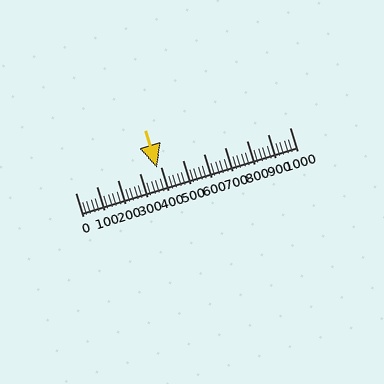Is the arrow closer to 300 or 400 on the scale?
The arrow is closer to 400.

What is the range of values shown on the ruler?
The ruler shows values from 0 to 1000.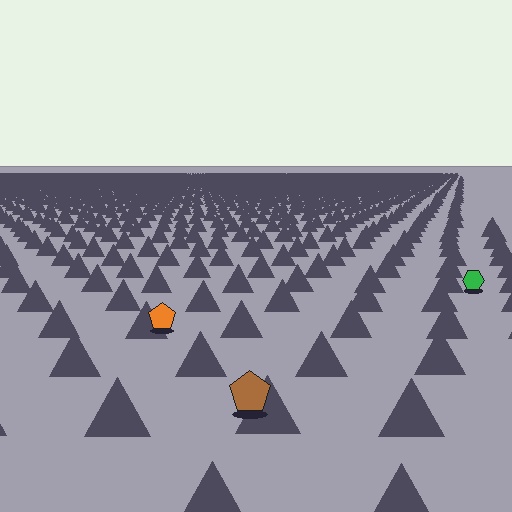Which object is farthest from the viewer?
The green hexagon is farthest from the viewer. It appears smaller and the ground texture around it is denser.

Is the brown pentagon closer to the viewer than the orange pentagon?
Yes. The brown pentagon is closer — you can tell from the texture gradient: the ground texture is coarser near it.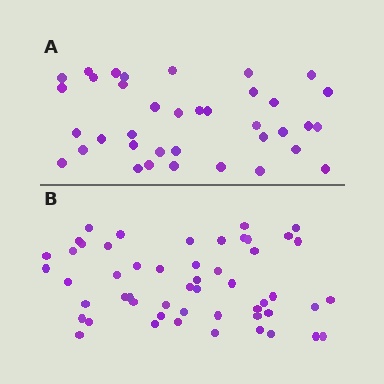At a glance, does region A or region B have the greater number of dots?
Region B (the bottom region) has more dots.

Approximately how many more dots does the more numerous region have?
Region B has approximately 15 more dots than region A.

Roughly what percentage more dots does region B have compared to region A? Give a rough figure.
About 40% more.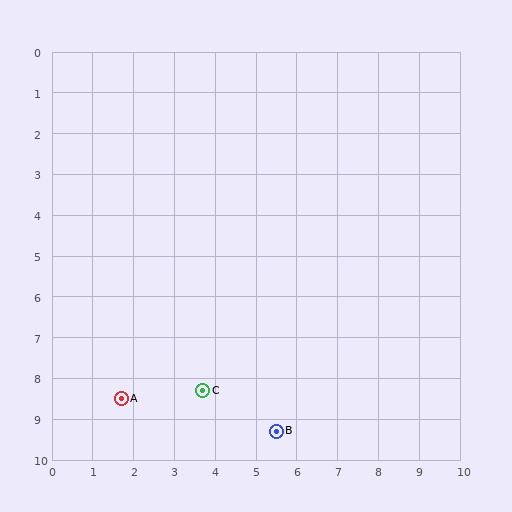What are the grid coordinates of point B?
Point B is at approximately (5.5, 9.3).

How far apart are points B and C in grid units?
Points B and C are about 2.1 grid units apart.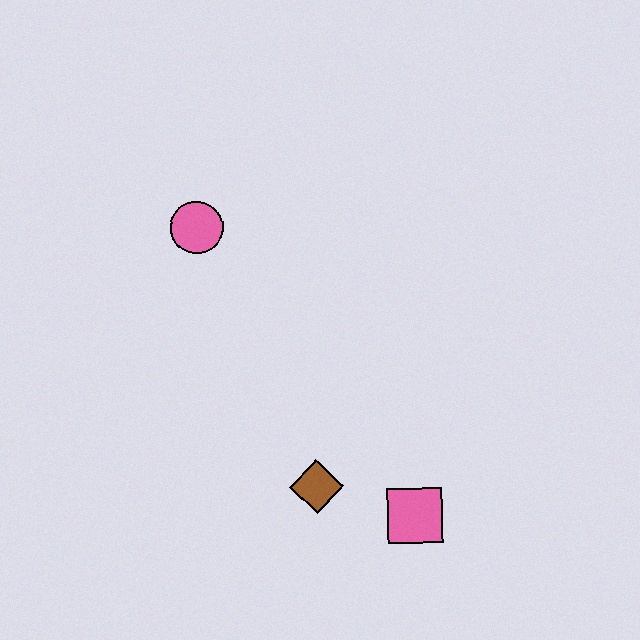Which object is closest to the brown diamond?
The pink square is closest to the brown diamond.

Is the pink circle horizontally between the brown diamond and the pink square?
No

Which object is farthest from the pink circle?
The pink square is farthest from the pink circle.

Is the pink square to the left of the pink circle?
No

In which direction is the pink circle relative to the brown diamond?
The pink circle is above the brown diamond.